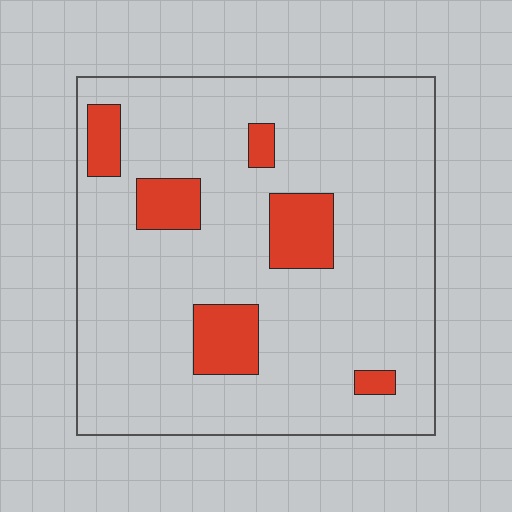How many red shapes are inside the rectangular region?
6.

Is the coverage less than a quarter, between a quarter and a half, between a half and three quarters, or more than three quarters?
Less than a quarter.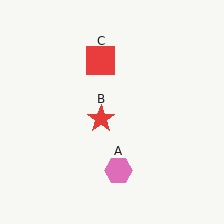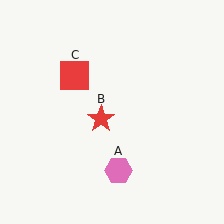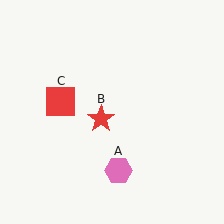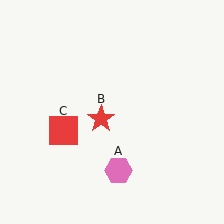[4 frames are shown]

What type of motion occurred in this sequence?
The red square (object C) rotated counterclockwise around the center of the scene.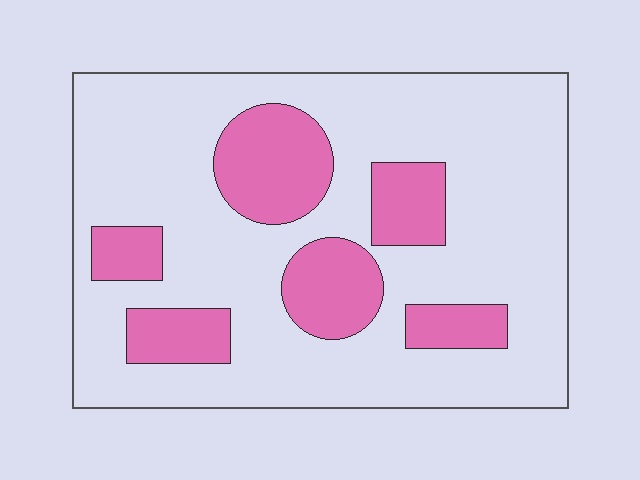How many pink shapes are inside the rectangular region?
6.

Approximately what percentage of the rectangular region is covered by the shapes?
Approximately 25%.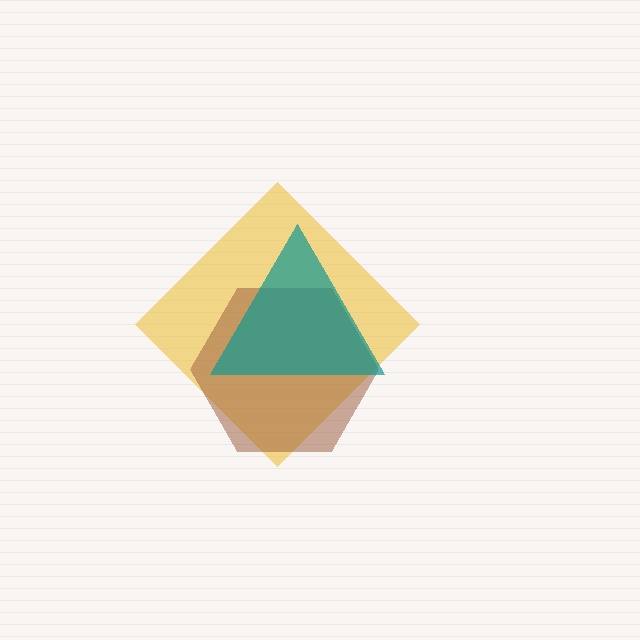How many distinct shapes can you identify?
There are 3 distinct shapes: a yellow diamond, a brown hexagon, a teal triangle.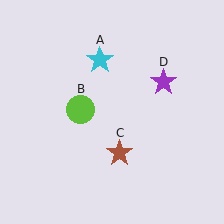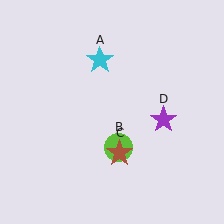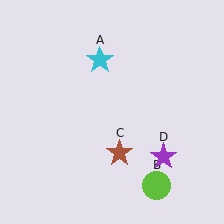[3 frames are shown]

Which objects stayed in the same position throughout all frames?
Cyan star (object A) and brown star (object C) remained stationary.